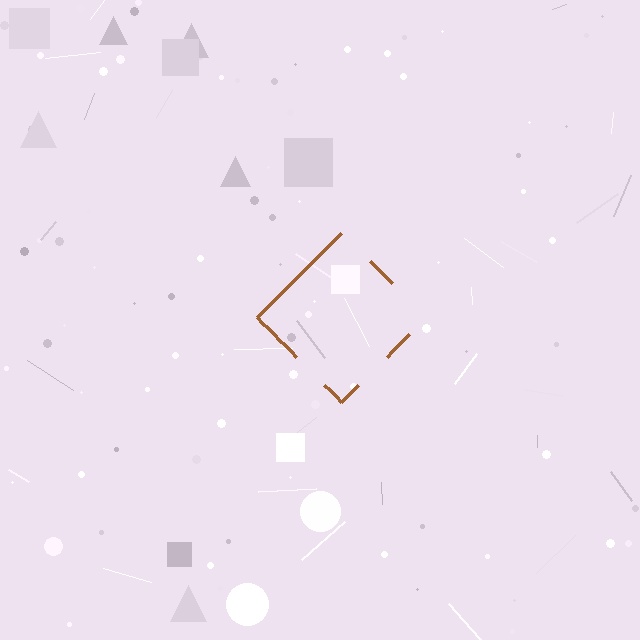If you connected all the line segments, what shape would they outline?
They would outline a diamond.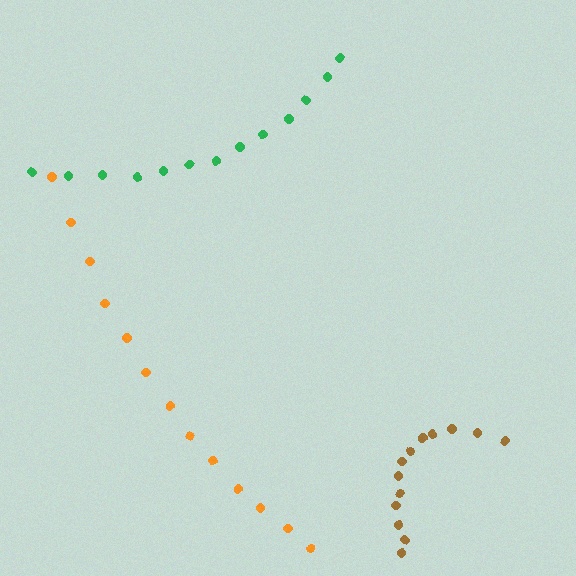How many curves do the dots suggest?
There are 3 distinct paths.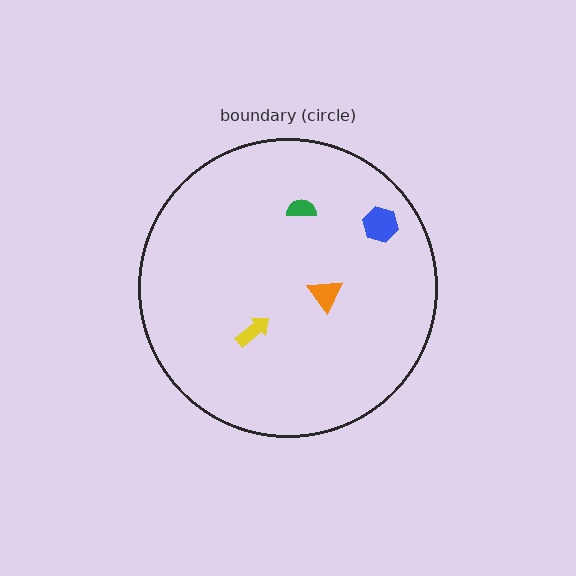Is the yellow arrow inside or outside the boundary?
Inside.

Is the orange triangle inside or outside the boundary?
Inside.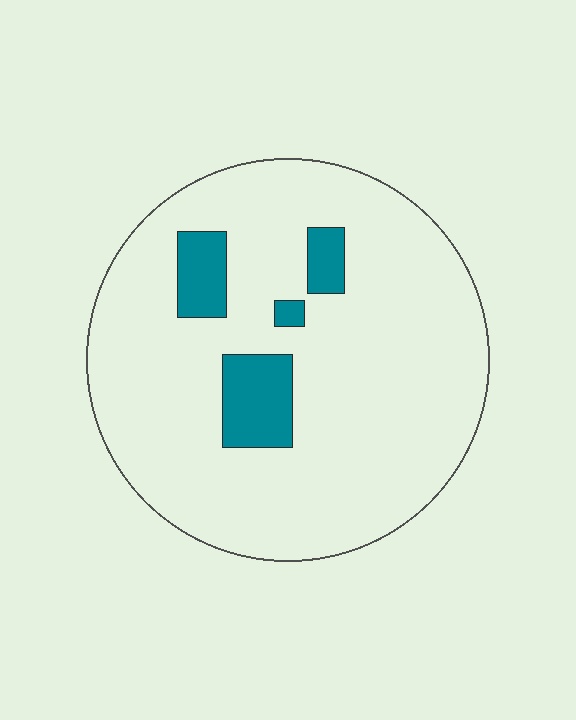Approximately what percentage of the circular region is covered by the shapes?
Approximately 10%.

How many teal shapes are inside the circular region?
4.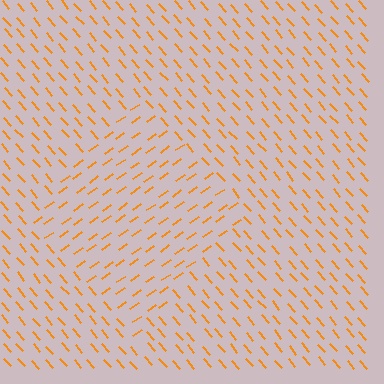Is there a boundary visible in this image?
Yes, there is a texture boundary formed by a change in line orientation.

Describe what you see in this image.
The image is filled with small orange line segments. A diamond region in the image has lines oriented differently from the surrounding lines, creating a visible texture boundary.